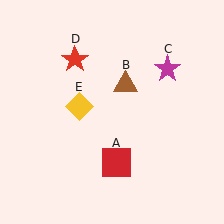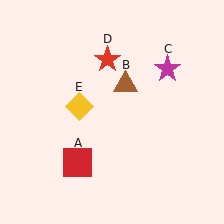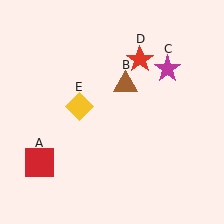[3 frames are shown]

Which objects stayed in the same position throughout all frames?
Brown triangle (object B) and magenta star (object C) and yellow diamond (object E) remained stationary.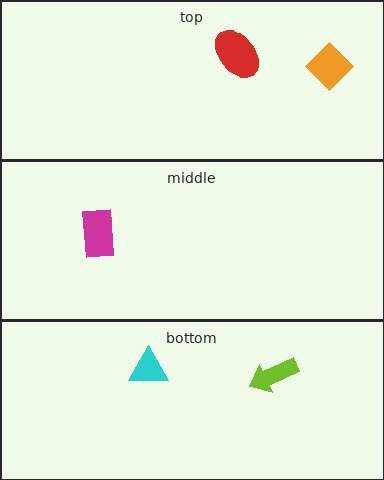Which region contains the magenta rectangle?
The middle region.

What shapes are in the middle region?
The magenta rectangle.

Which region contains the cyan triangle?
The bottom region.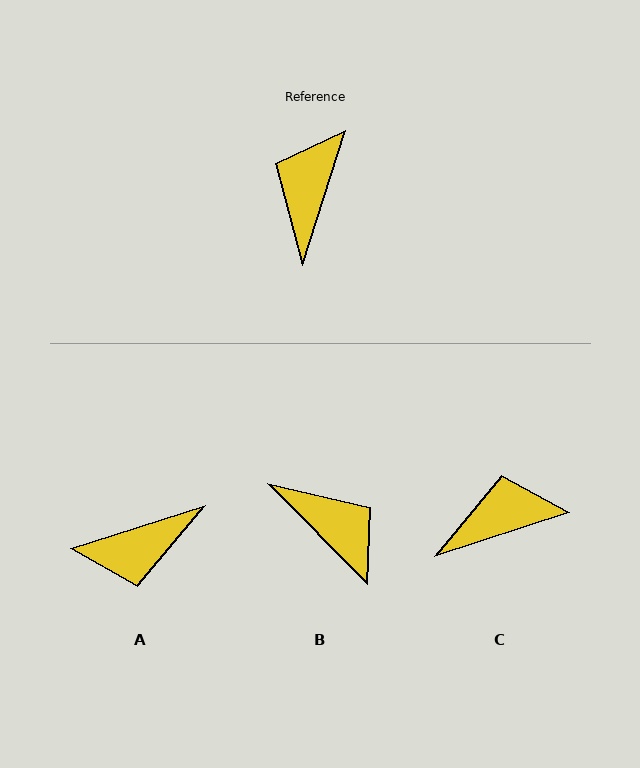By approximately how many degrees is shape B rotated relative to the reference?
Approximately 118 degrees clockwise.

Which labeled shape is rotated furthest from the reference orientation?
A, about 125 degrees away.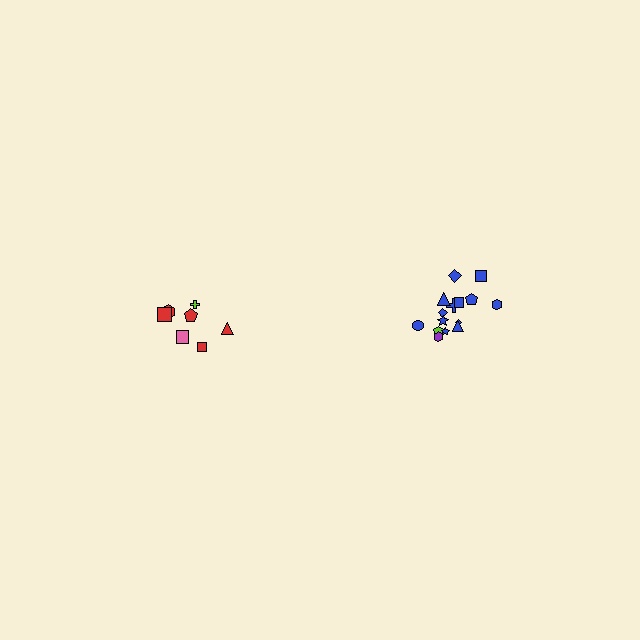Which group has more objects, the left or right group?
The right group.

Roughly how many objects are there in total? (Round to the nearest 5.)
Roughly 20 objects in total.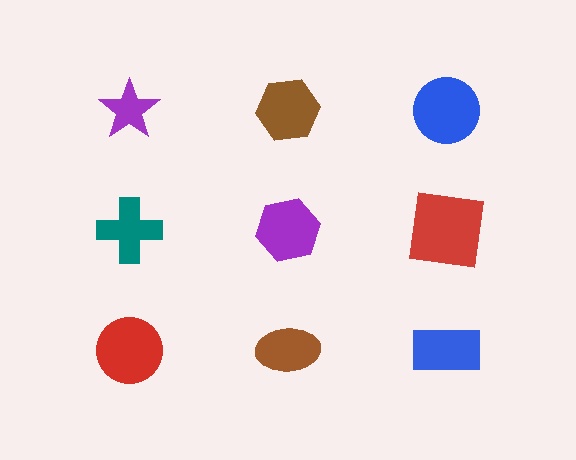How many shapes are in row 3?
3 shapes.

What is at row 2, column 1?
A teal cross.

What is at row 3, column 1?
A red circle.